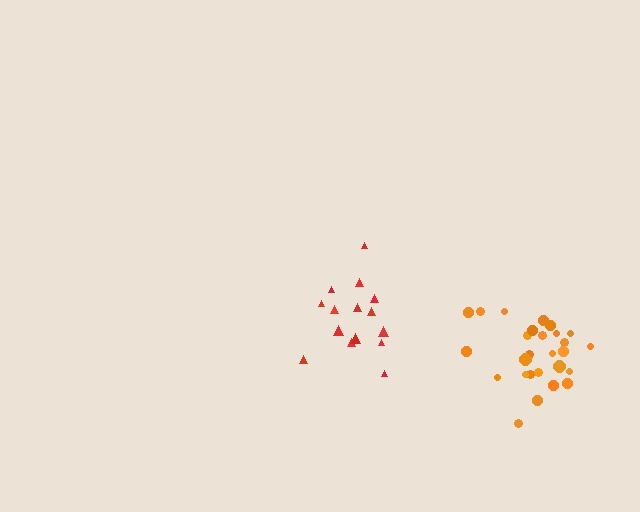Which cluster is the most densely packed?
Orange.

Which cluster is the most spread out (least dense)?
Red.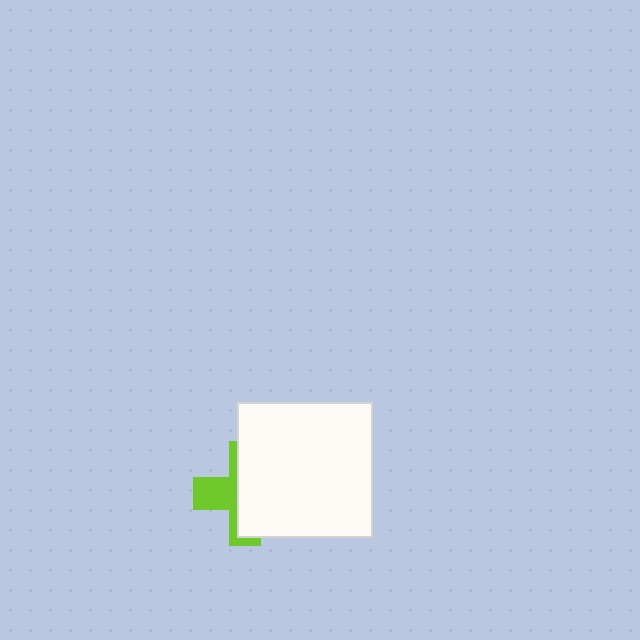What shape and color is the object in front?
The object in front is a white square.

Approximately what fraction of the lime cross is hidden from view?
Roughly 61% of the lime cross is hidden behind the white square.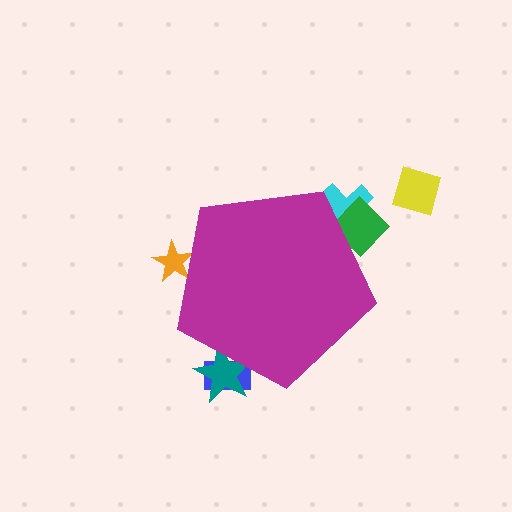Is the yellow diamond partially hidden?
No, the yellow diamond is fully visible.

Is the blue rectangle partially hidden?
Yes, the blue rectangle is partially hidden behind the magenta pentagon.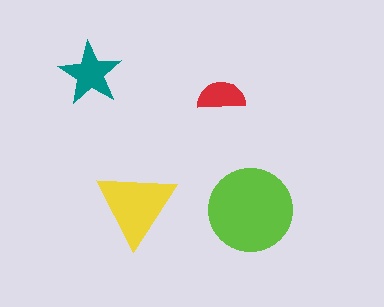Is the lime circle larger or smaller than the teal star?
Larger.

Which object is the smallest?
The red semicircle.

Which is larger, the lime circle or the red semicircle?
The lime circle.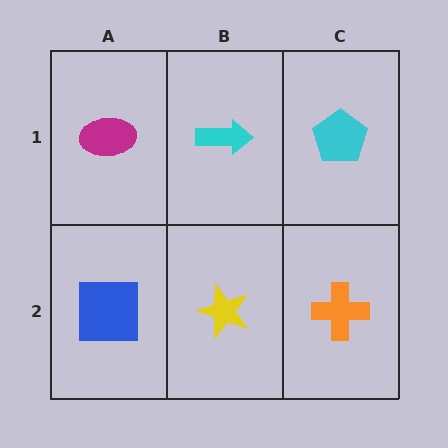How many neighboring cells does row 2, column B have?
3.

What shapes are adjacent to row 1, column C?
An orange cross (row 2, column C), a cyan arrow (row 1, column B).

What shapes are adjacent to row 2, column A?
A magenta ellipse (row 1, column A), a yellow star (row 2, column B).